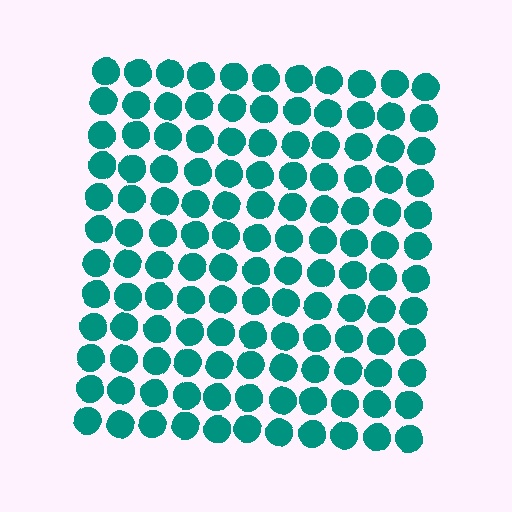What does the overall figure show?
The overall figure shows a square.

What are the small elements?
The small elements are circles.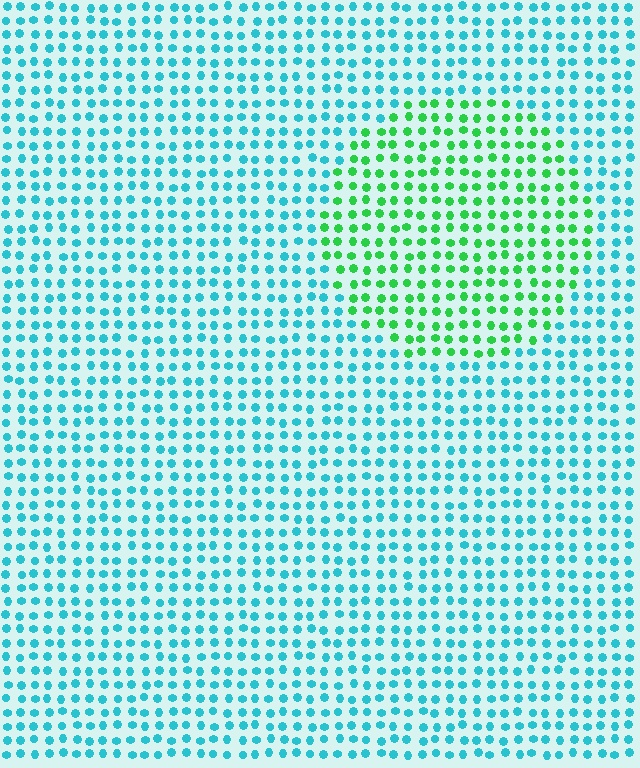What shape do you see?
I see a circle.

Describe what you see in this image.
The image is filled with small cyan elements in a uniform arrangement. A circle-shaped region is visible where the elements are tinted to a slightly different hue, forming a subtle color boundary.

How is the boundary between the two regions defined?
The boundary is defined purely by a slight shift in hue (about 54 degrees). Spacing, size, and orientation are identical on both sides.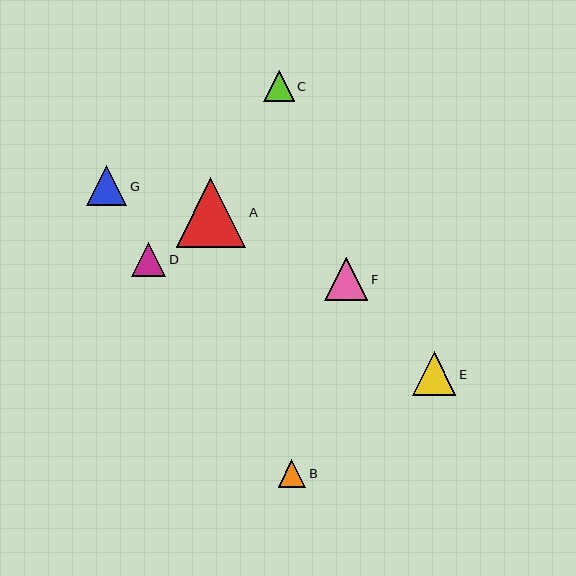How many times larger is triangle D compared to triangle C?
Triangle D is approximately 1.1 times the size of triangle C.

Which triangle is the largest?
Triangle A is the largest with a size of approximately 70 pixels.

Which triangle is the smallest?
Triangle B is the smallest with a size of approximately 27 pixels.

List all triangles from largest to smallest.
From largest to smallest: A, E, F, G, D, C, B.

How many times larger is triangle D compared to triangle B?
Triangle D is approximately 1.2 times the size of triangle B.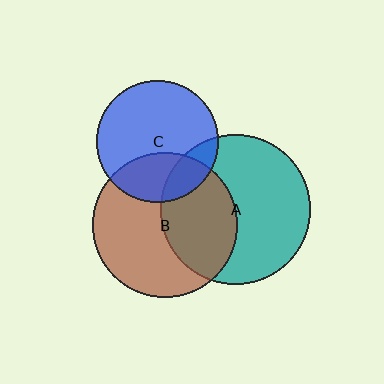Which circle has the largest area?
Circle A (teal).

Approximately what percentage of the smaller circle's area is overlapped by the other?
Approximately 15%.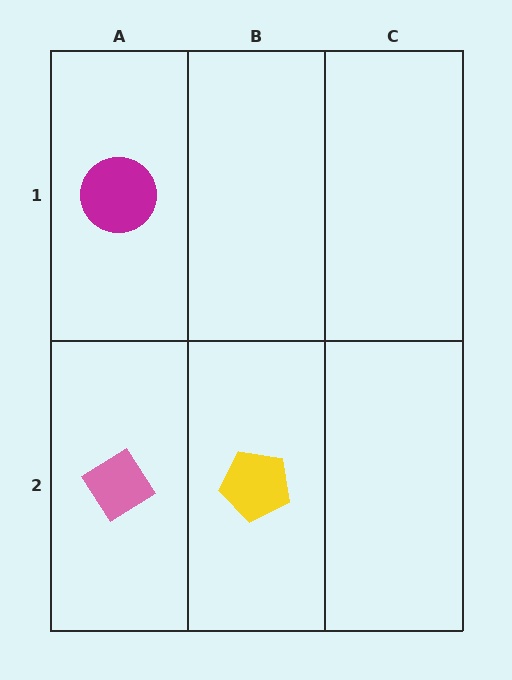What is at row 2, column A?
A pink diamond.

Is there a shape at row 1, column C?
No, that cell is empty.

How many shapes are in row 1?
1 shape.